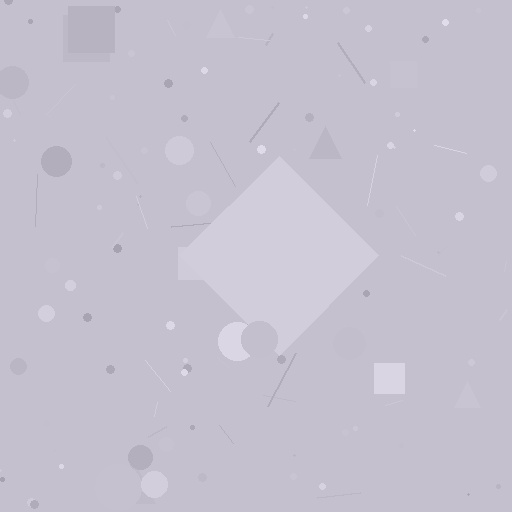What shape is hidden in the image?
A diamond is hidden in the image.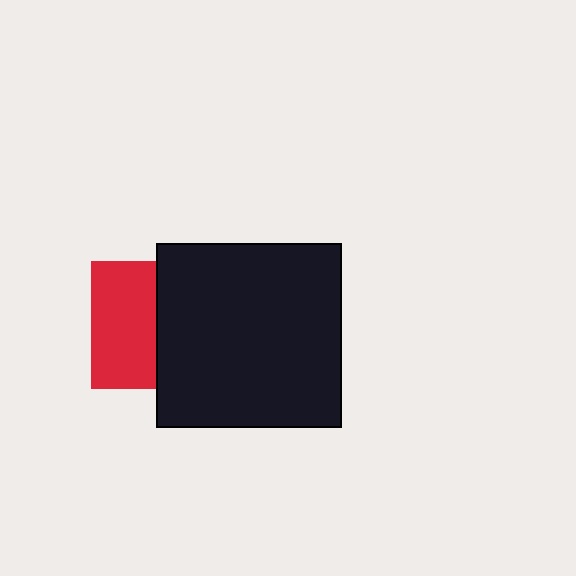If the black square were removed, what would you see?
You would see the complete red square.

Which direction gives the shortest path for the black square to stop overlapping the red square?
Moving right gives the shortest separation.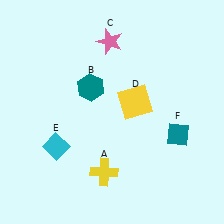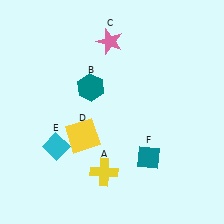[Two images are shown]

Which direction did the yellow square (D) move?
The yellow square (D) moved left.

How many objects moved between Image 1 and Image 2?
2 objects moved between the two images.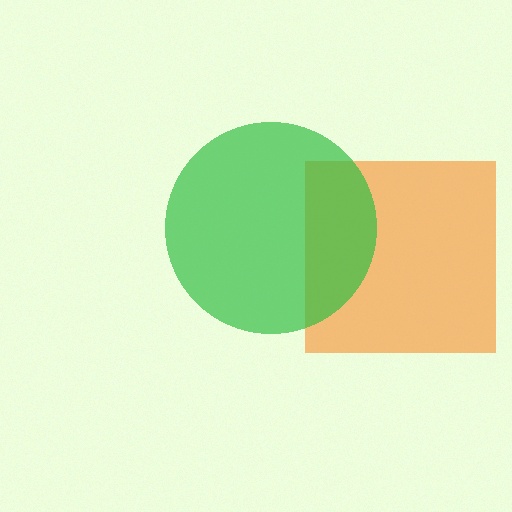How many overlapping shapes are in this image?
There are 2 overlapping shapes in the image.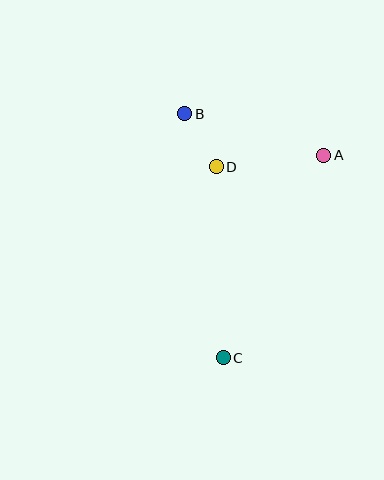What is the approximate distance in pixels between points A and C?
The distance between A and C is approximately 226 pixels.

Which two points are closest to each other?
Points B and D are closest to each other.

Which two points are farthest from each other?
Points B and C are farthest from each other.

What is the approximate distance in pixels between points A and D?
The distance between A and D is approximately 108 pixels.